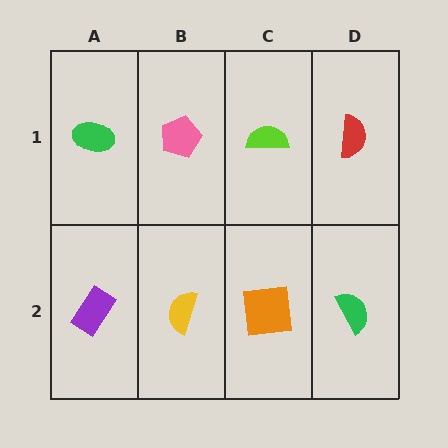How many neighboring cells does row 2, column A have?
2.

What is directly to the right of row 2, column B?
An orange square.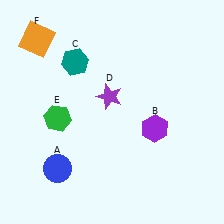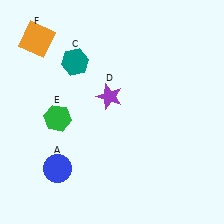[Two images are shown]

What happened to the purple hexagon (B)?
The purple hexagon (B) was removed in Image 2. It was in the bottom-right area of Image 1.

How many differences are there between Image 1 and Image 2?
There is 1 difference between the two images.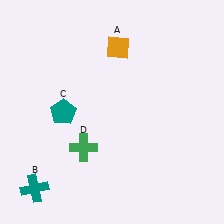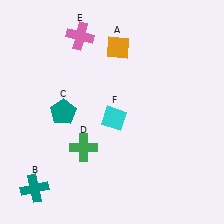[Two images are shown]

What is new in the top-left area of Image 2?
A pink cross (E) was added in the top-left area of Image 2.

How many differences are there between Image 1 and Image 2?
There are 2 differences between the two images.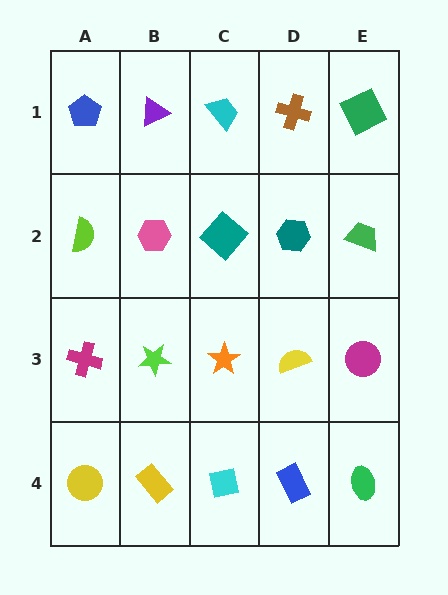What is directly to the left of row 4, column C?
A yellow rectangle.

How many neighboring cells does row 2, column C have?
4.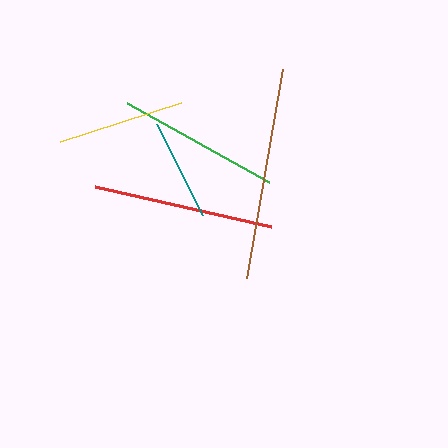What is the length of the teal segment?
The teal segment is approximately 101 pixels long.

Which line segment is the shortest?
The teal line is the shortest at approximately 101 pixels.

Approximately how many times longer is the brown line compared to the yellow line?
The brown line is approximately 1.7 times the length of the yellow line.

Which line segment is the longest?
The brown line is the longest at approximately 213 pixels.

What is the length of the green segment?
The green segment is approximately 163 pixels long.